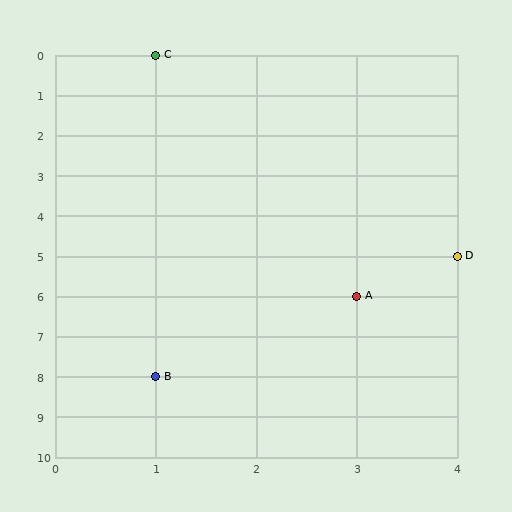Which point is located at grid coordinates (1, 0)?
Point C is at (1, 0).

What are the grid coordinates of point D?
Point D is at grid coordinates (4, 5).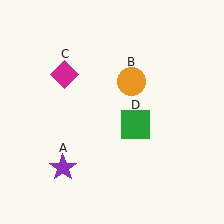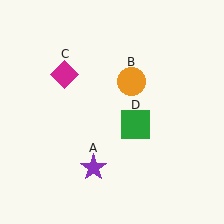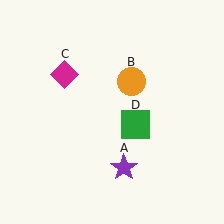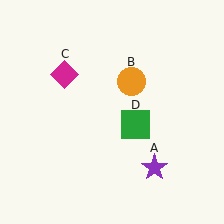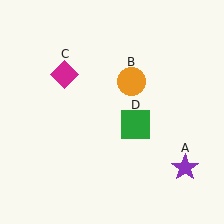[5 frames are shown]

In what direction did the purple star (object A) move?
The purple star (object A) moved right.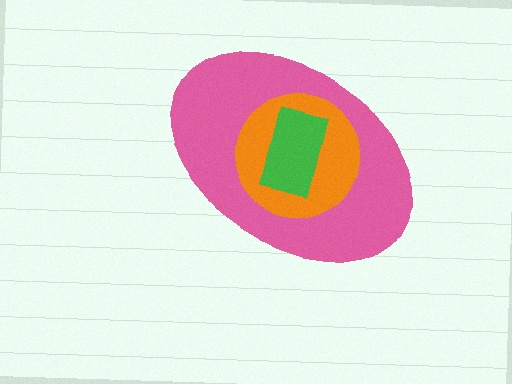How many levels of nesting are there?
3.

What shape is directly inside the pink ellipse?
The orange circle.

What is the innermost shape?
The green rectangle.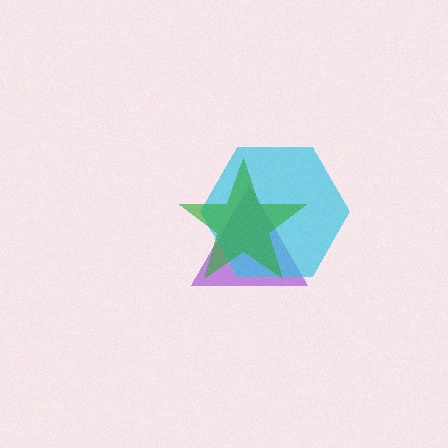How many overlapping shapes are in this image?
There are 3 overlapping shapes in the image.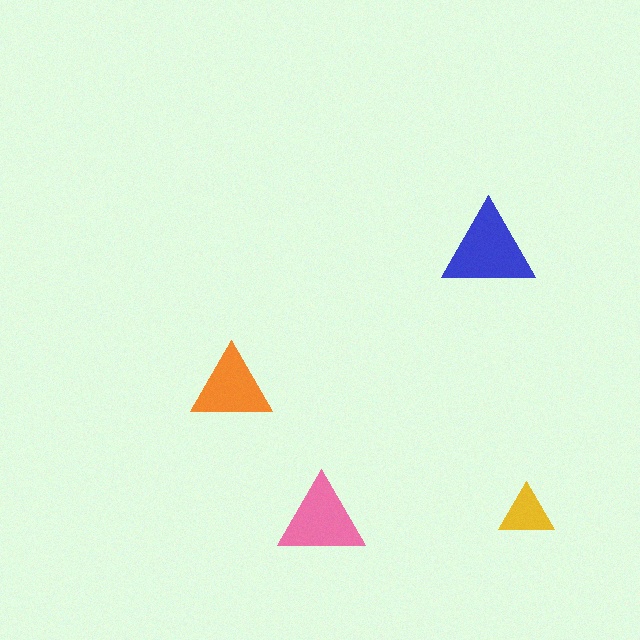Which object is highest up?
The blue triangle is topmost.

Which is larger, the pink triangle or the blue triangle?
The blue one.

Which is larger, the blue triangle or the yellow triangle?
The blue one.